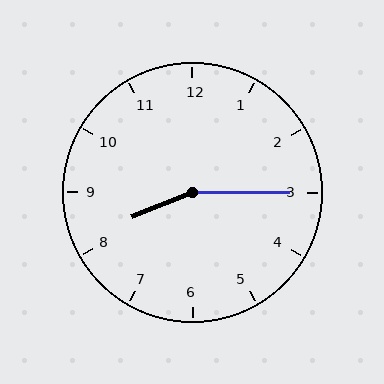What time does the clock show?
8:15.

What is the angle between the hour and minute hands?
Approximately 158 degrees.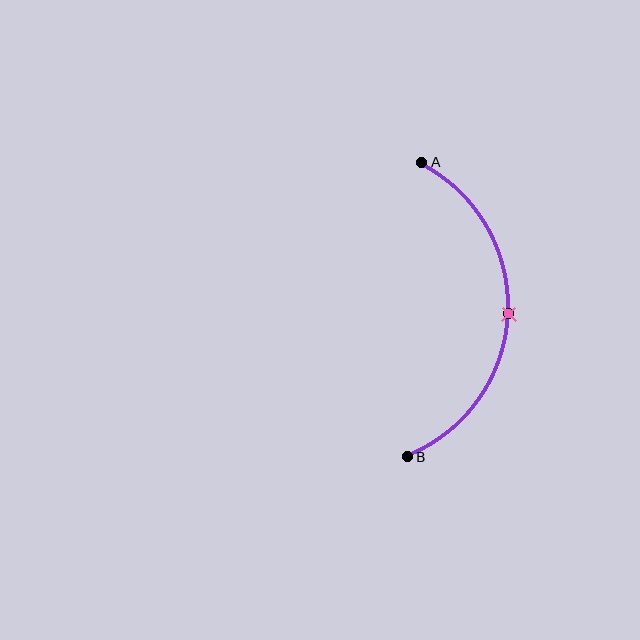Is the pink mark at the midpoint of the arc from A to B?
Yes. The pink mark lies on the arc at equal arc-length from both A and B — it is the arc midpoint.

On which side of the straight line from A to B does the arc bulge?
The arc bulges to the right of the straight line connecting A and B.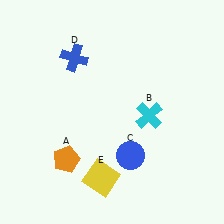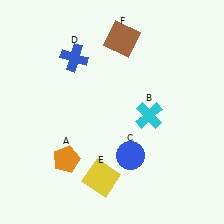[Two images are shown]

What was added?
A brown square (F) was added in Image 2.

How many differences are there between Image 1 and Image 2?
There is 1 difference between the two images.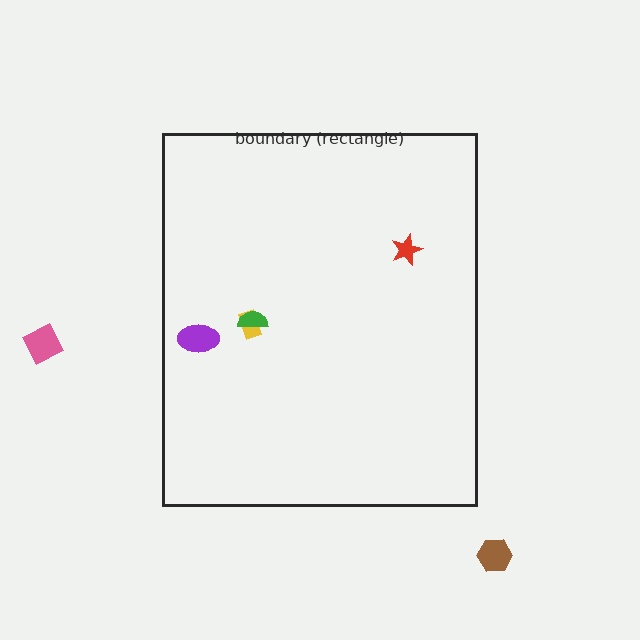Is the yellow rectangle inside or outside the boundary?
Inside.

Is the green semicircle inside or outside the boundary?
Inside.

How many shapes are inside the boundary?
4 inside, 2 outside.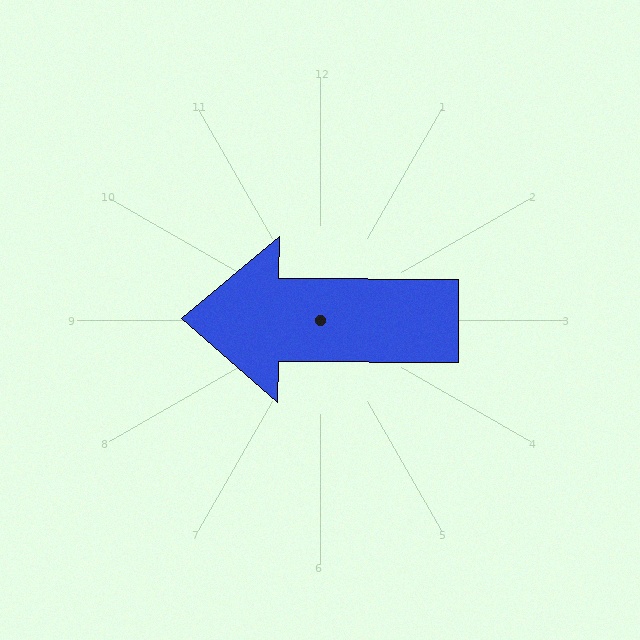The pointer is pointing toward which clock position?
Roughly 9 o'clock.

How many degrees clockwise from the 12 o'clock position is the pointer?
Approximately 270 degrees.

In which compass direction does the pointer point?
West.